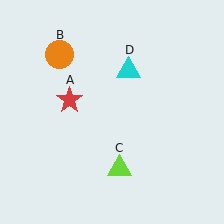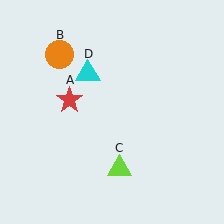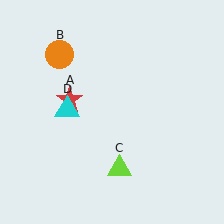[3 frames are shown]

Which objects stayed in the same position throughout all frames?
Red star (object A) and orange circle (object B) and lime triangle (object C) remained stationary.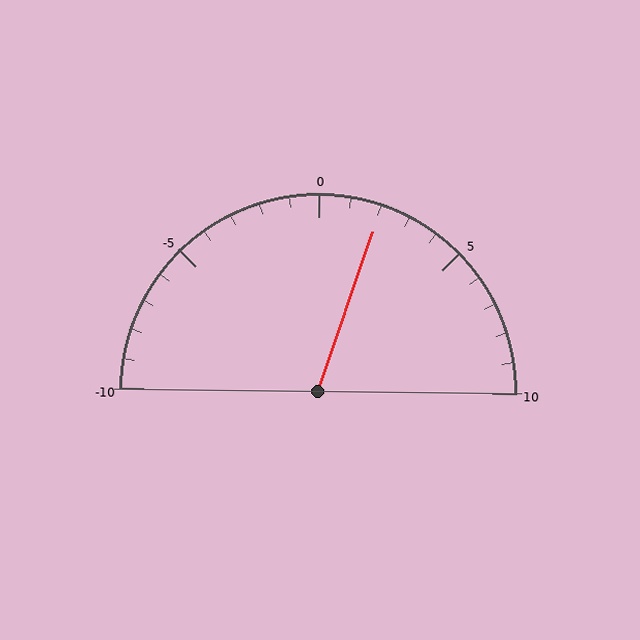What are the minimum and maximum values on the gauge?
The gauge ranges from -10 to 10.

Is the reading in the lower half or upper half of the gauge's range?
The reading is in the upper half of the range (-10 to 10).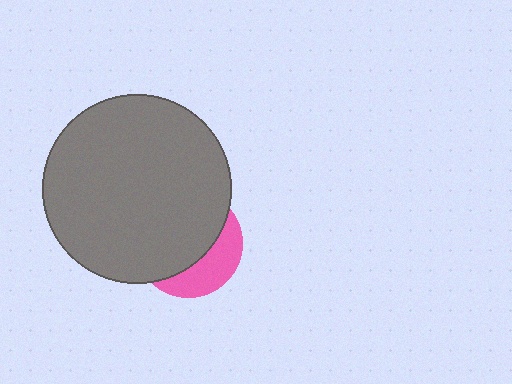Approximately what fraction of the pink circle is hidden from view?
Roughly 67% of the pink circle is hidden behind the gray circle.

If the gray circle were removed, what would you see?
You would see the complete pink circle.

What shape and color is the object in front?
The object in front is a gray circle.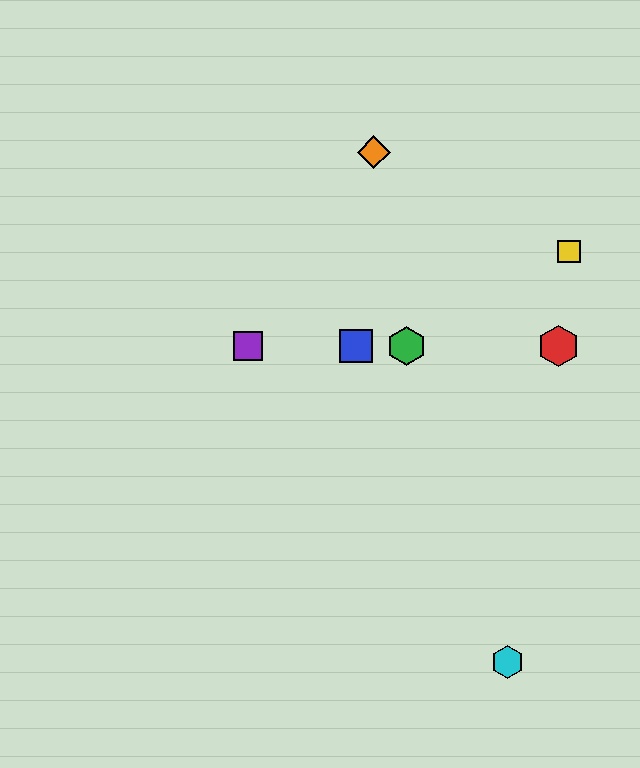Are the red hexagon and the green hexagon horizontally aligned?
Yes, both are at y≈346.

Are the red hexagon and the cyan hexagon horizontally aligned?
No, the red hexagon is at y≈346 and the cyan hexagon is at y≈662.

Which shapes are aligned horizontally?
The red hexagon, the blue square, the green hexagon, the purple square are aligned horizontally.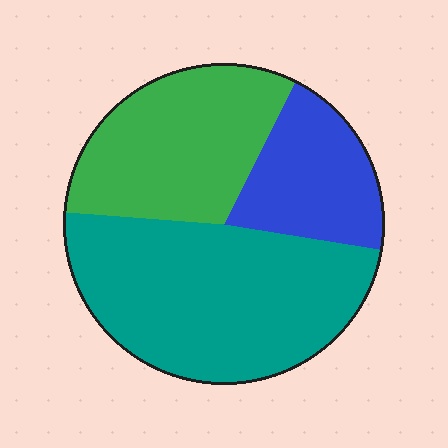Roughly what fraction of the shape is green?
Green takes up about one third (1/3) of the shape.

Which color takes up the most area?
Teal, at roughly 50%.